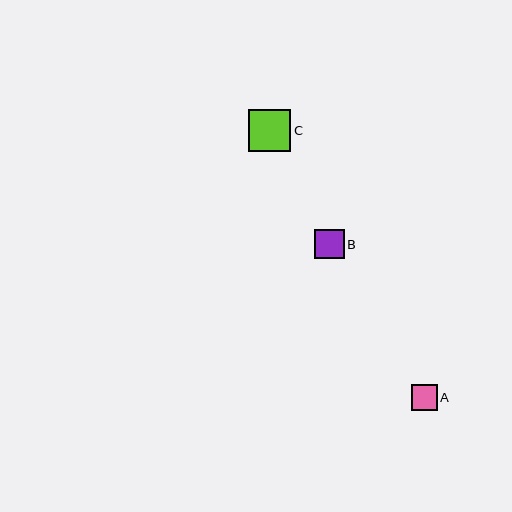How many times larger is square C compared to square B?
Square C is approximately 1.4 times the size of square B.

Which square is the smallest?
Square A is the smallest with a size of approximately 26 pixels.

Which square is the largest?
Square C is the largest with a size of approximately 42 pixels.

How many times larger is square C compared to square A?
Square C is approximately 1.6 times the size of square A.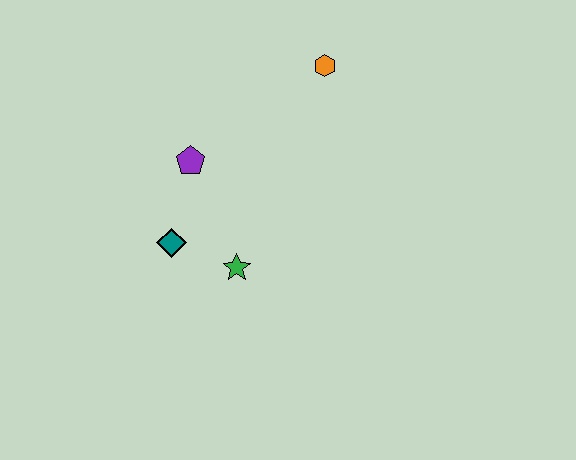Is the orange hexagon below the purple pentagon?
No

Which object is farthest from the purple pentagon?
The orange hexagon is farthest from the purple pentagon.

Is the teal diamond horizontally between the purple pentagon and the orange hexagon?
No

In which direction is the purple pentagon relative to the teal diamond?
The purple pentagon is above the teal diamond.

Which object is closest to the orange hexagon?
The purple pentagon is closest to the orange hexagon.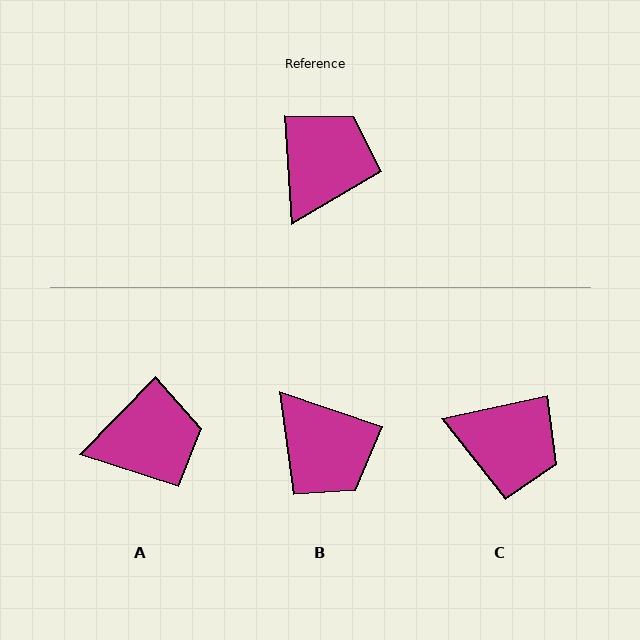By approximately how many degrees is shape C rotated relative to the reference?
Approximately 82 degrees clockwise.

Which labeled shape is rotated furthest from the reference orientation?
B, about 113 degrees away.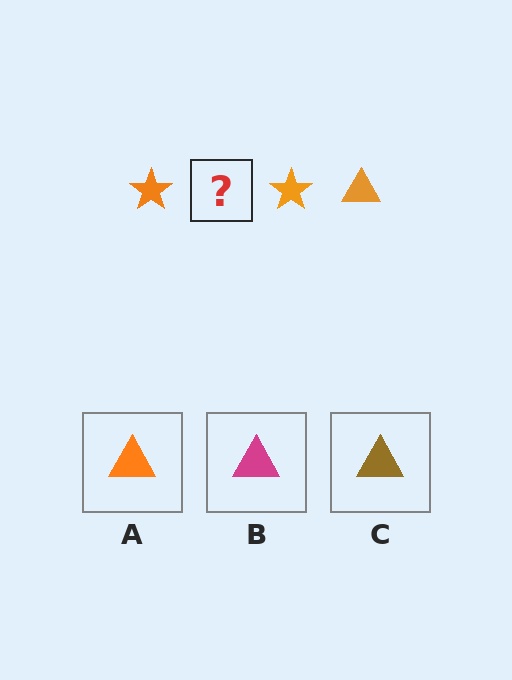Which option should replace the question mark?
Option A.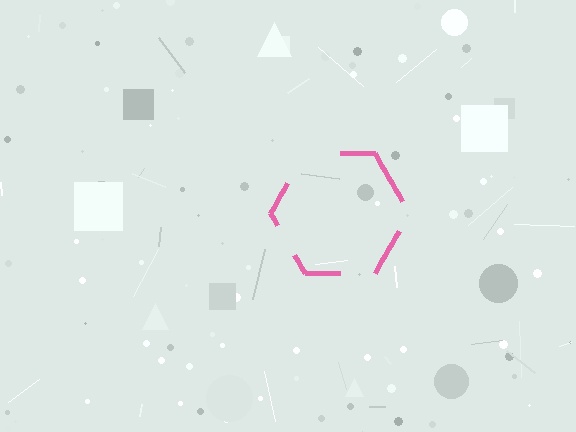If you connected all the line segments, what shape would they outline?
They would outline a hexagon.